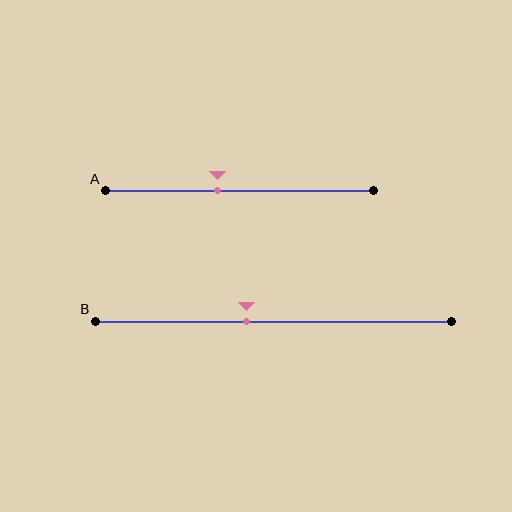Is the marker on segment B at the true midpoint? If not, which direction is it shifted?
No, the marker on segment B is shifted to the left by about 8% of the segment length.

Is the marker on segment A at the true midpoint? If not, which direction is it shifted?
No, the marker on segment A is shifted to the left by about 8% of the segment length.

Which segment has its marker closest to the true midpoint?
Segment B has its marker closest to the true midpoint.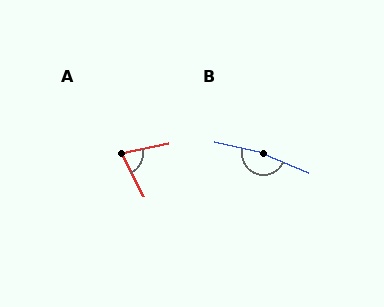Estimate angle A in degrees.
Approximately 75 degrees.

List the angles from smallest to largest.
A (75°), B (169°).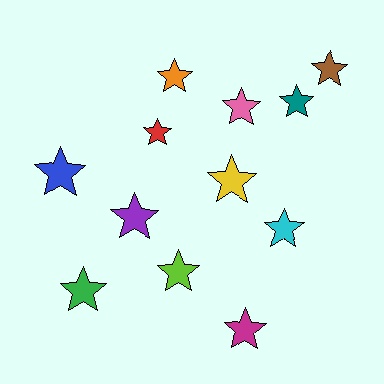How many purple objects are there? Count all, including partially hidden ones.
There is 1 purple object.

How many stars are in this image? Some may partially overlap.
There are 12 stars.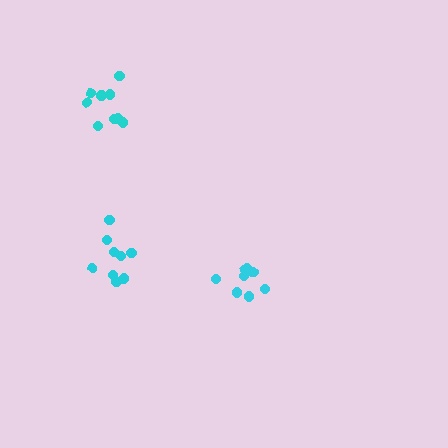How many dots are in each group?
Group 1: 10 dots, Group 2: 9 dots, Group 3: 9 dots (28 total).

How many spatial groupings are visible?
There are 3 spatial groupings.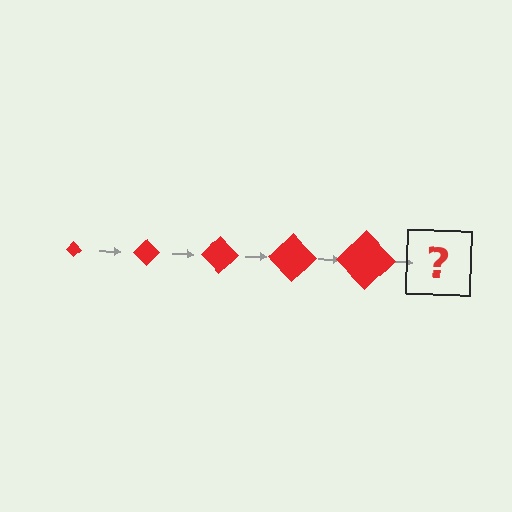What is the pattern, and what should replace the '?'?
The pattern is that the diamond gets progressively larger each step. The '?' should be a red diamond, larger than the previous one.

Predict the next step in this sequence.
The next step is a red diamond, larger than the previous one.